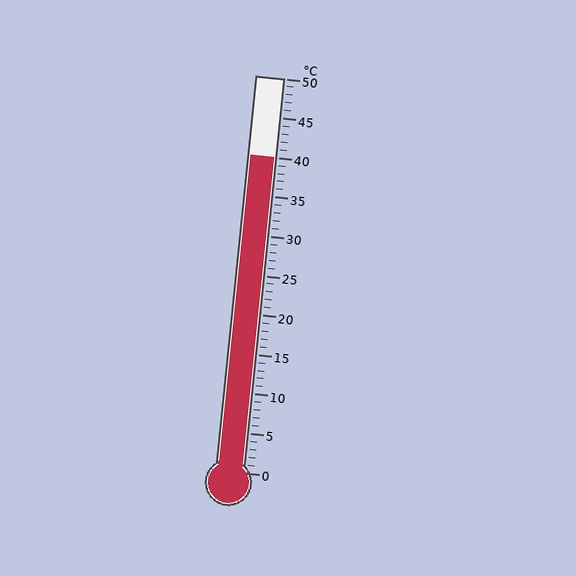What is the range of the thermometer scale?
The thermometer scale ranges from 0°C to 50°C.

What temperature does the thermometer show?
The thermometer shows approximately 40°C.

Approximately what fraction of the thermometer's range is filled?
The thermometer is filled to approximately 80% of its range.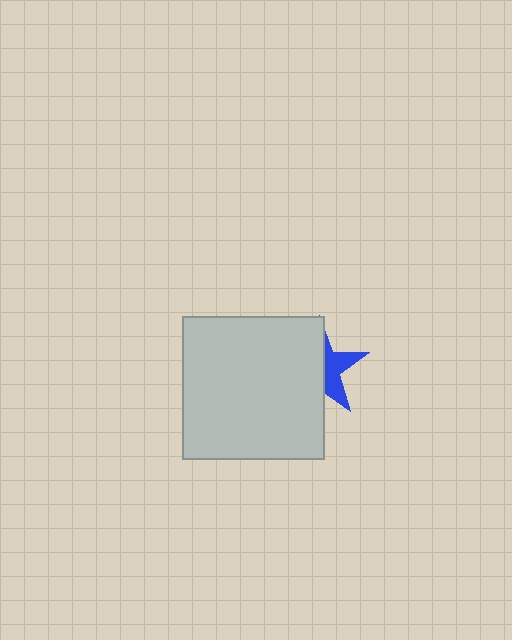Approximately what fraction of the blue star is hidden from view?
Roughly 62% of the blue star is hidden behind the light gray square.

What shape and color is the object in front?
The object in front is a light gray square.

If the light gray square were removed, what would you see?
You would see the complete blue star.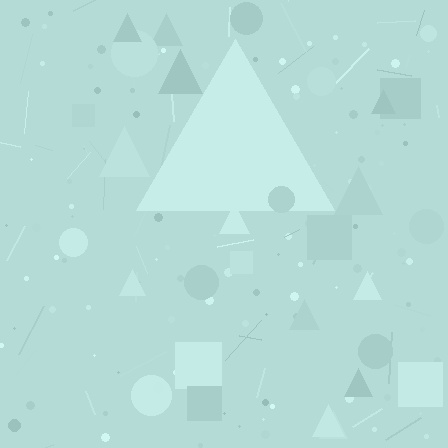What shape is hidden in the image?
A triangle is hidden in the image.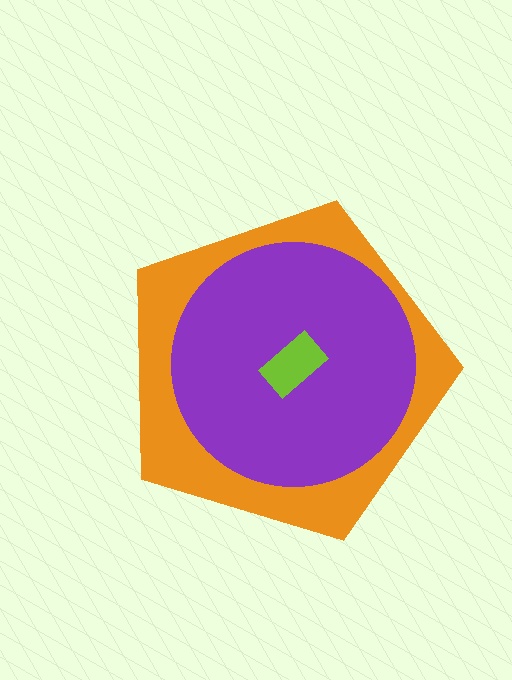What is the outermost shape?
The orange pentagon.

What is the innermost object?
The lime rectangle.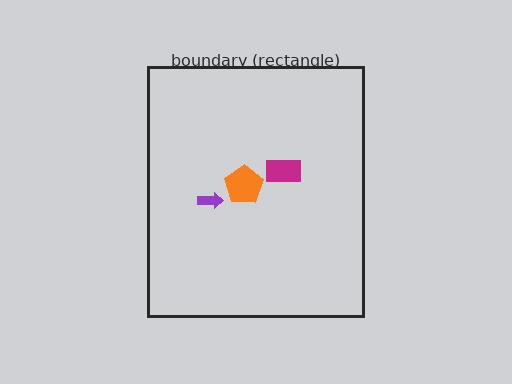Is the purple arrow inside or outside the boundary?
Inside.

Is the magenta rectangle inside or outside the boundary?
Inside.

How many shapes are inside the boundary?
3 inside, 0 outside.